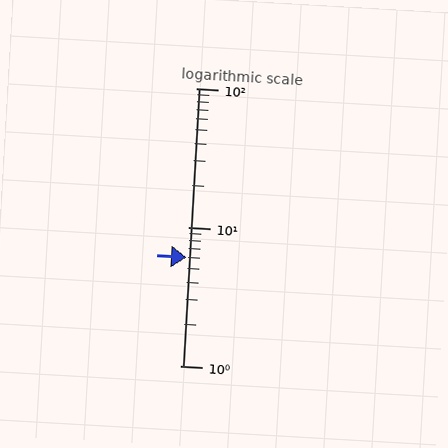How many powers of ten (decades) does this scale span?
The scale spans 2 decades, from 1 to 100.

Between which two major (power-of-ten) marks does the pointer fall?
The pointer is between 1 and 10.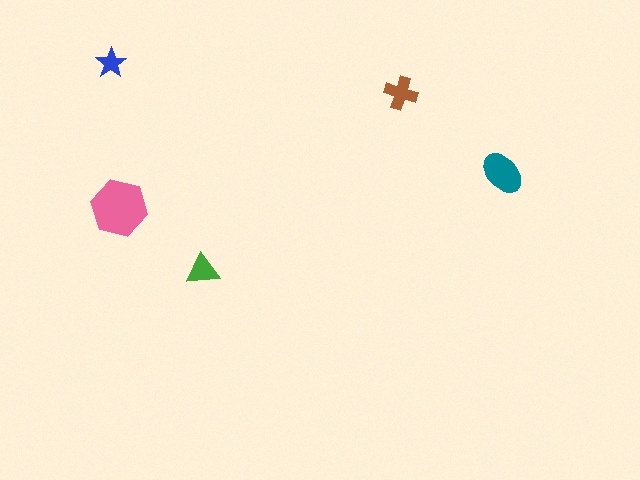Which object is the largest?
The pink hexagon.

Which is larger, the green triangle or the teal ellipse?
The teal ellipse.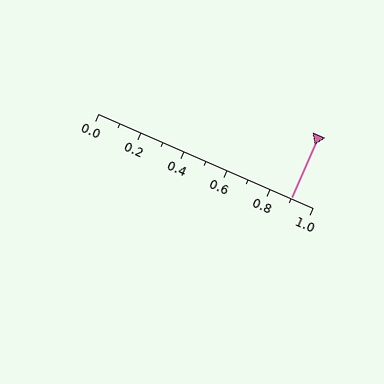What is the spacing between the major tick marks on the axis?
The major ticks are spaced 0.2 apart.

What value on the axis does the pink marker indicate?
The marker indicates approximately 0.9.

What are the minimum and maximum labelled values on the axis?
The axis runs from 0.0 to 1.0.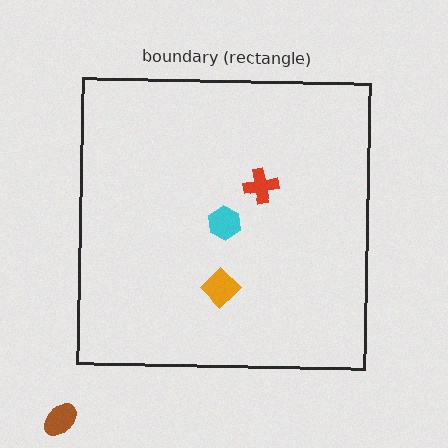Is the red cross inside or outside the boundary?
Inside.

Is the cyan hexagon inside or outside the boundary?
Inside.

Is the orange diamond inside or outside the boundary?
Inside.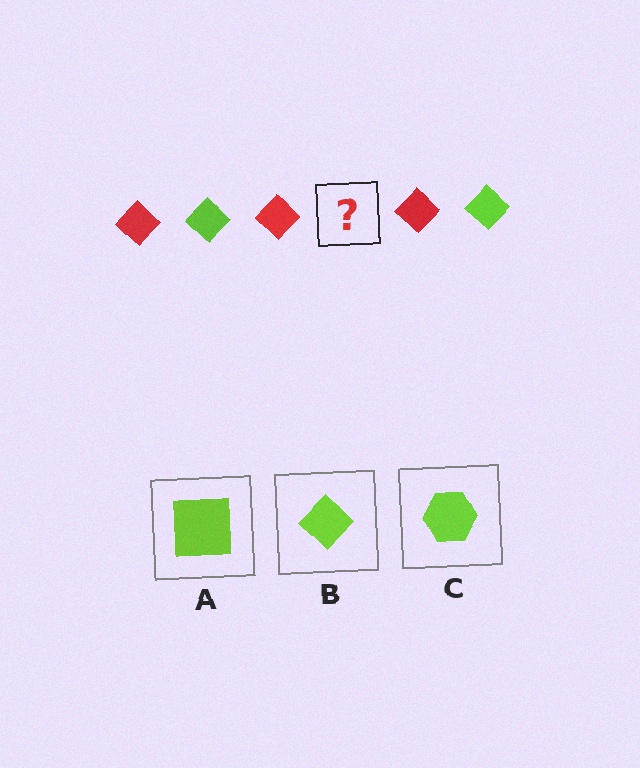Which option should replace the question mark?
Option B.